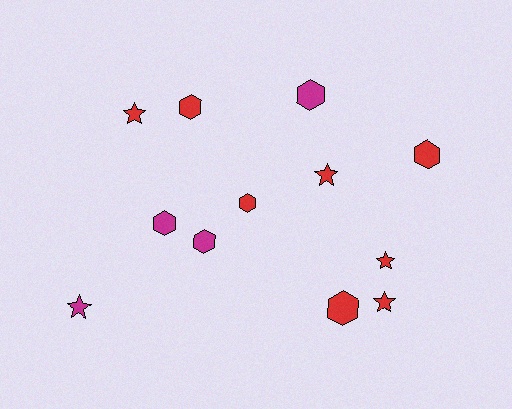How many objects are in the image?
There are 12 objects.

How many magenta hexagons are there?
There are 3 magenta hexagons.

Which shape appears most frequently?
Hexagon, with 7 objects.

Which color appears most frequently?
Red, with 8 objects.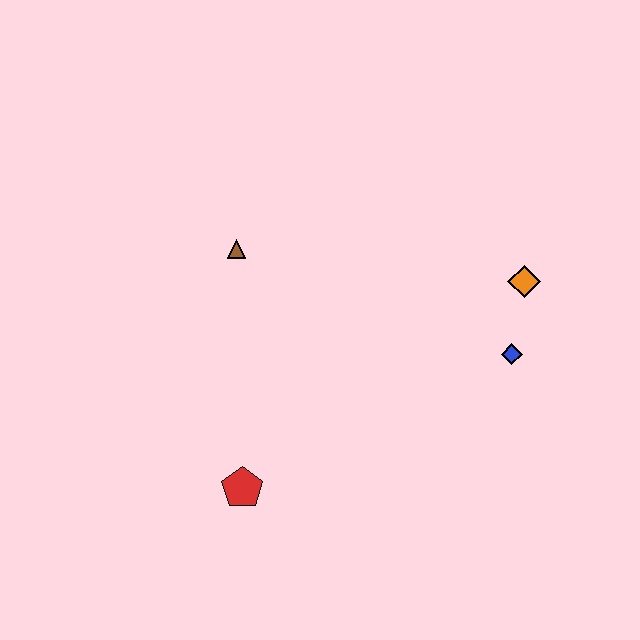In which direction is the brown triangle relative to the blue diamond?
The brown triangle is to the left of the blue diamond.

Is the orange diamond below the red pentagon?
No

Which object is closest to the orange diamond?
The blue diamond is closest to the orange diamond.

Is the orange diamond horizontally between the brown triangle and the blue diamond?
No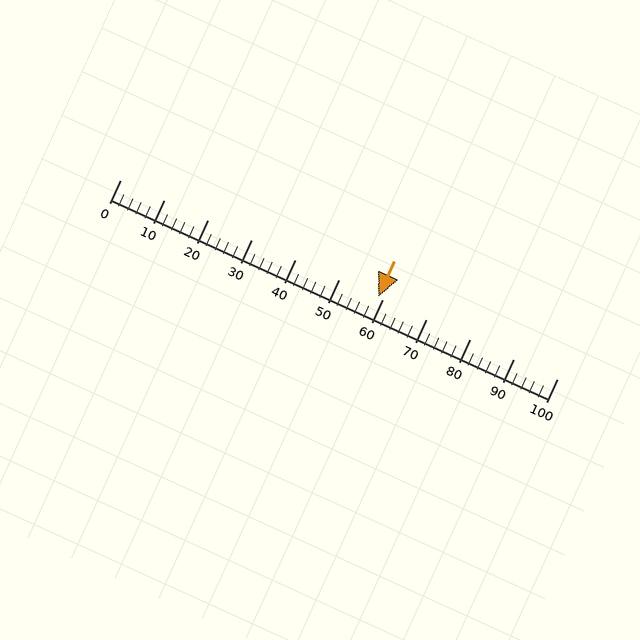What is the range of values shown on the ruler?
The ruler shows values from 0 to 100.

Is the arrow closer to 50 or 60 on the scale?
The arrow is closer to 60.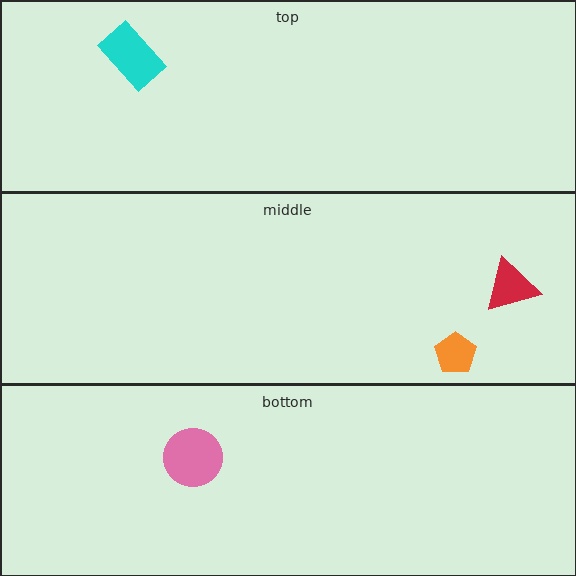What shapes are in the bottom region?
The pink circle.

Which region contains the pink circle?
The bottom region.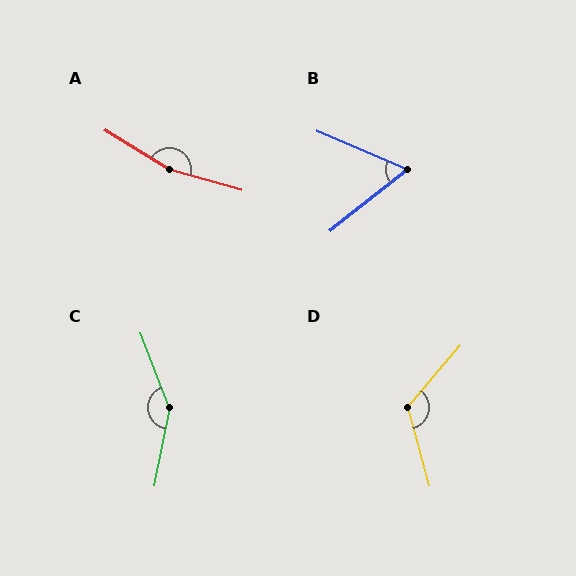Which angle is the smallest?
B, at approximately 62 degrees.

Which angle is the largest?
A, at approximately 164 degrees.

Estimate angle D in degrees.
Approximately 124 degrees.